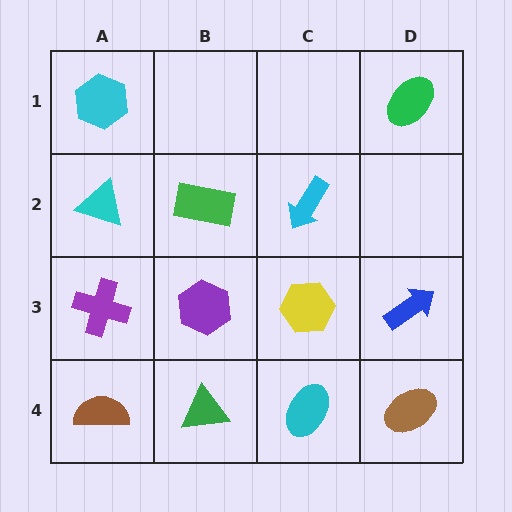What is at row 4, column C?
A cyan ellipse.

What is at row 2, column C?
A cyan arrow.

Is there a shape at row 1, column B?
No, that cell is empty.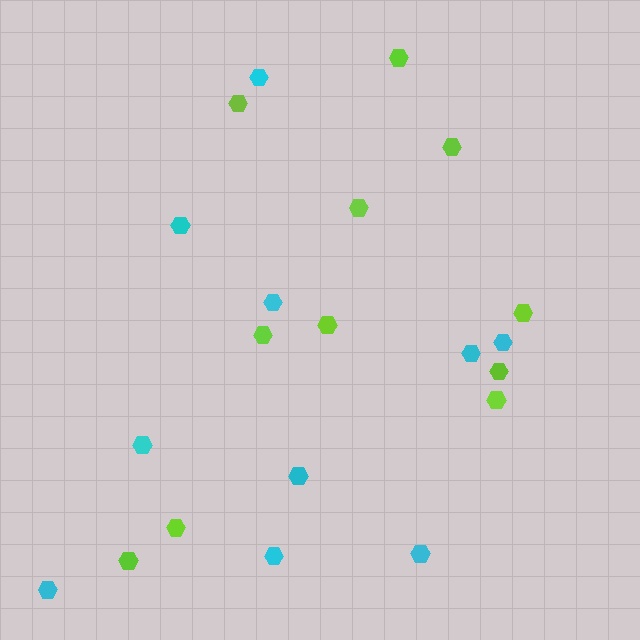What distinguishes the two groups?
There are 2 groups: one group of cyan hexagons (10) and one group of lime hexagons (11).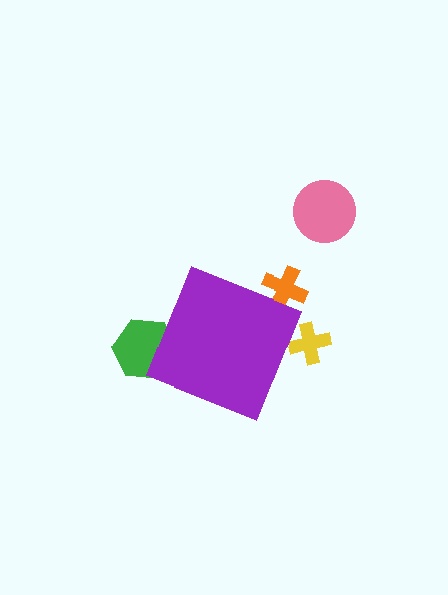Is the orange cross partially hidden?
Yes, the orange cross is partially hidden behind the purple diamond.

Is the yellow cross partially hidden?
Yes, the yellow cross is partially hidden behind the purple diamond.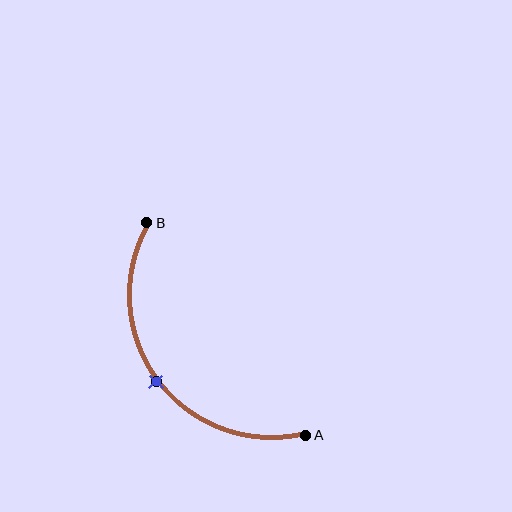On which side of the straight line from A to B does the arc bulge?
The arc bulges below and to the left of the straight line connecting A and B.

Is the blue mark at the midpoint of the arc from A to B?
Yes. The blue mark lies on the arc at equal arc-length from both A and B — it is the arc midpoint.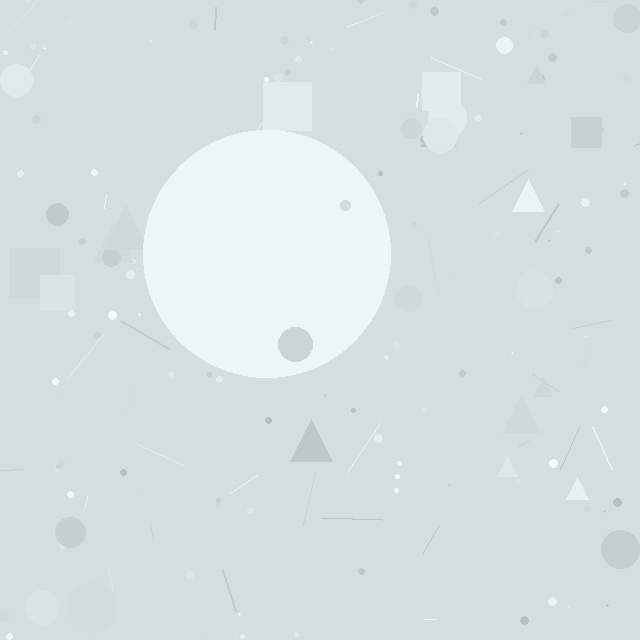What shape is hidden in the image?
A circle is hidden in the image.